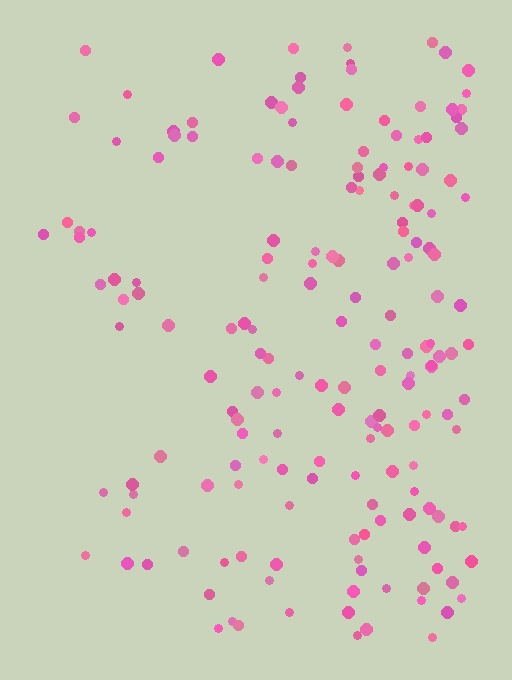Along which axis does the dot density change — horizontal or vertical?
Horizontal.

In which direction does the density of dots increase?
From left to right, with the right side densest.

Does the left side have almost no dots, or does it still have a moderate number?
Still a moderate number, just noticeably fewer than the right.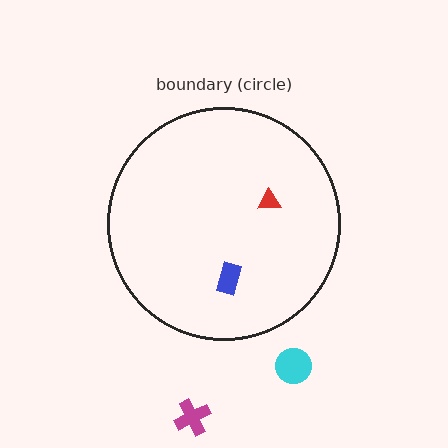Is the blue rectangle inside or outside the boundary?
Inside.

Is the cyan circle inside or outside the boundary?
Outside.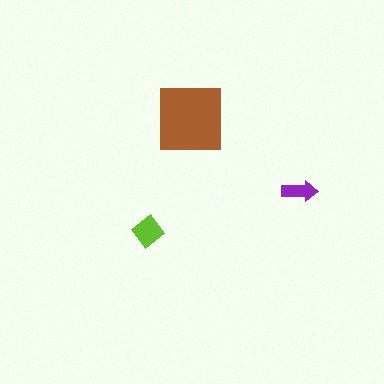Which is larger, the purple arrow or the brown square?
The brown square.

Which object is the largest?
The brown square.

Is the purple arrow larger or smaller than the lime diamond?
Smaller.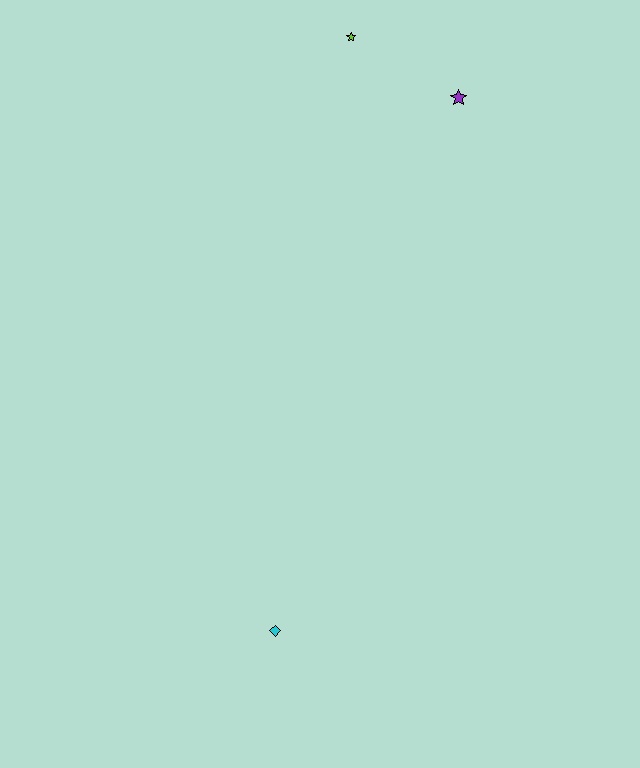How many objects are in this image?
There are 3 objects.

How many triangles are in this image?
There are no triangles.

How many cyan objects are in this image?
There is 1 cyan object.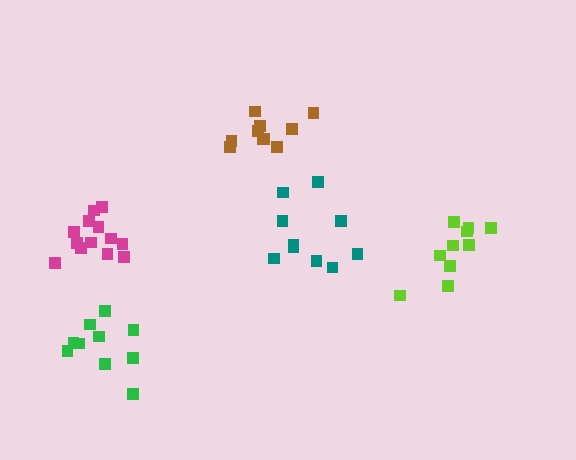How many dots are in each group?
Group 1: 13 dots, Group 2: 10 dots, Group 3: 10 dots, Group 4: 10 dots, Group 5: 10 dots (53 total).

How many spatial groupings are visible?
There are 5 spatial groupings.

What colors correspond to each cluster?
The clusters are colored: magenta, teal, brown, lime, green.